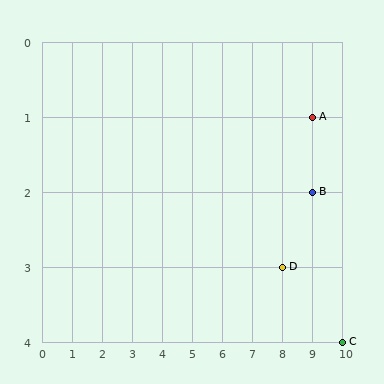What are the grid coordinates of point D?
Point D is at grid coordinates (8, 3).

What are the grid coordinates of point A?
Point A is at grid coordinates (9, 1).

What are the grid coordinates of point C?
Point C is at grid coordinates (10, 4).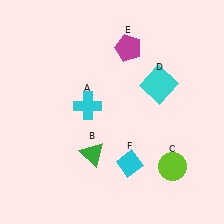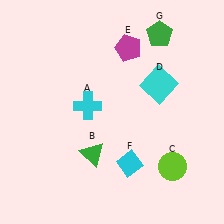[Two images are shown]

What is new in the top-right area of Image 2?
A green pentagon (G) was added in the top-right area of Image 2.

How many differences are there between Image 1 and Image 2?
There is 1 difference between the two images.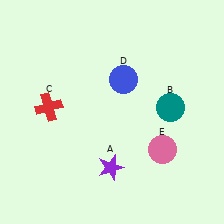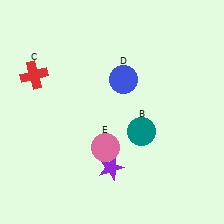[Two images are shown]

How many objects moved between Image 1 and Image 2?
3 objects moved between the two images.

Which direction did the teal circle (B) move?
The teal circle (B) moved left.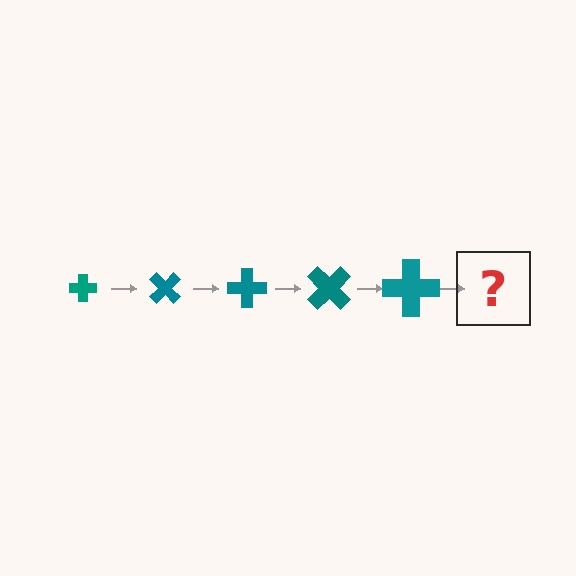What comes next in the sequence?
The next element should be a cross, larger than the previous one and rotated 225 degrees from the start.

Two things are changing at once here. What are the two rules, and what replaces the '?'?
The two rules are that the cross grows larger each step and it rotates 45 degrees each step. The '?' should be a cross, larger than the previous one and rotated 225 degrees from the start.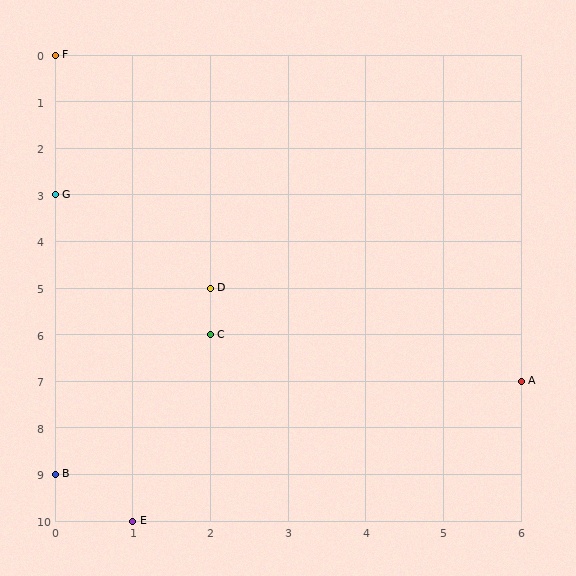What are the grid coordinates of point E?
Point E is at grid coordinates (1, 10).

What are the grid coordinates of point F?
Point F is at grid coordinates (0, 0).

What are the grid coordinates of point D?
Point D is at grid coordinates (2, 5).